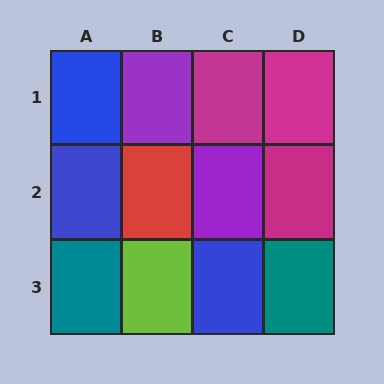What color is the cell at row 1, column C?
Magenta.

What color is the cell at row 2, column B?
Red.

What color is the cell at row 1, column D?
Magenta.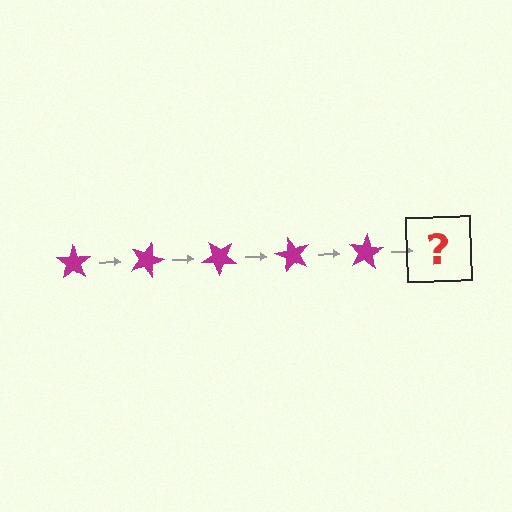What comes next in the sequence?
The next element should be a magenta star rotated 100 degrees.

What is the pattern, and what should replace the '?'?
The pattern is that the star rotates 20 degrees each step. The '?' should be a magenta star rotated 100 degrees.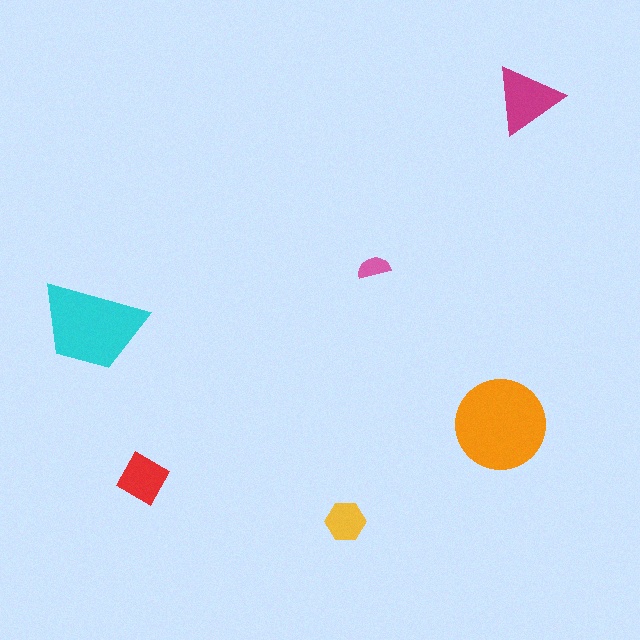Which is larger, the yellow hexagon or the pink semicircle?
The yellow hexagon.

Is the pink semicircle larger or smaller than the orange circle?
Smaller.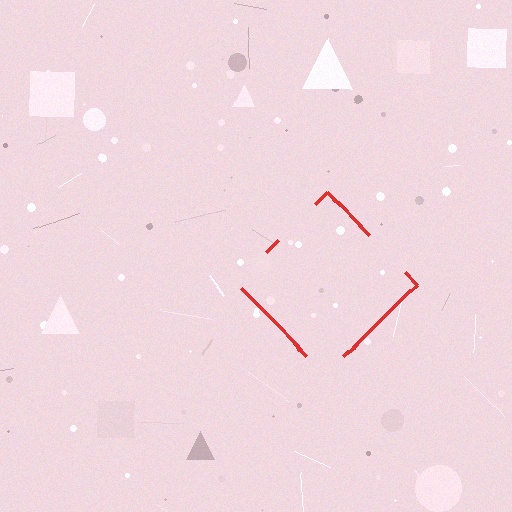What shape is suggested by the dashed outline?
The dashed outline suggests a diamond.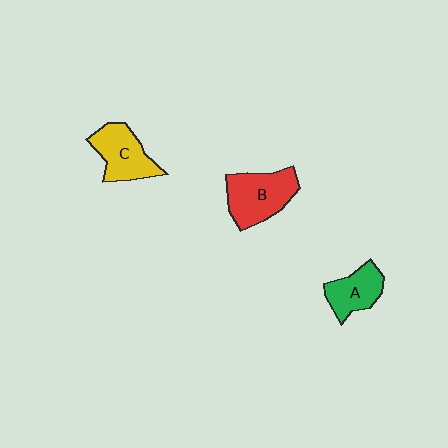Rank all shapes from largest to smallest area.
From largest to smallest: B (red), C (yellow), A (green).